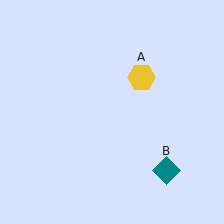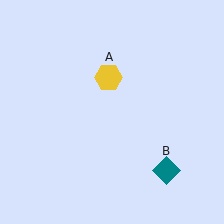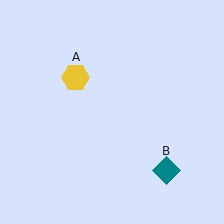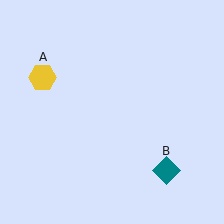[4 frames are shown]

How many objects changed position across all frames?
1 object changed position: yellow hexagon (object A).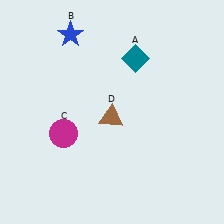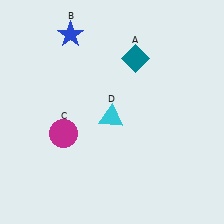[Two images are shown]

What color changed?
The triangle (D) changed from brown in Image 1 to cyan in Image 2.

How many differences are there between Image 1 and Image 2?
There is 1 difference between the two images.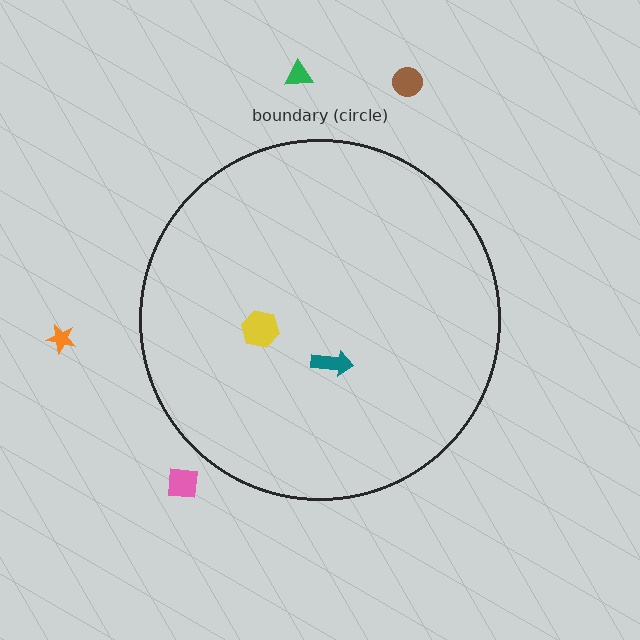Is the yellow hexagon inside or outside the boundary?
Inside.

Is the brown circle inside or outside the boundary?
Outside.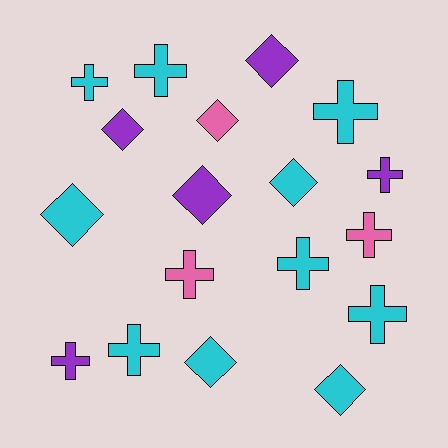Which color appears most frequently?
Cyan, with 10 objects.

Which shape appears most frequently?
Cross, with 10 objects.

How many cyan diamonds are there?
There are 4 cyan diamonds.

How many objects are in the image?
There are 18 objects.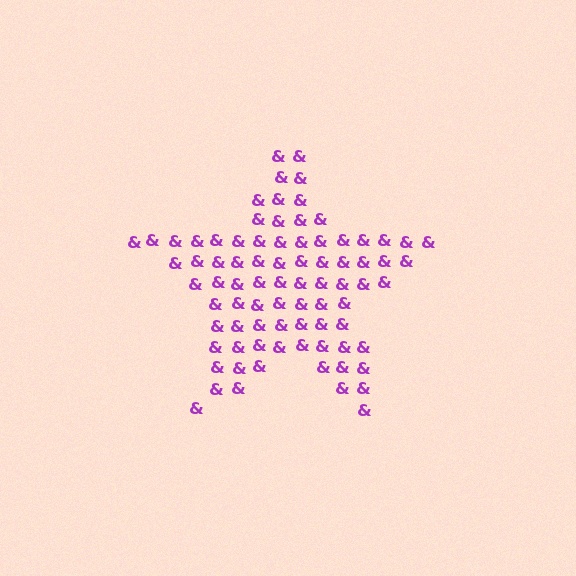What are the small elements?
The small elements are ampersands.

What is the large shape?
The large shape is a star.